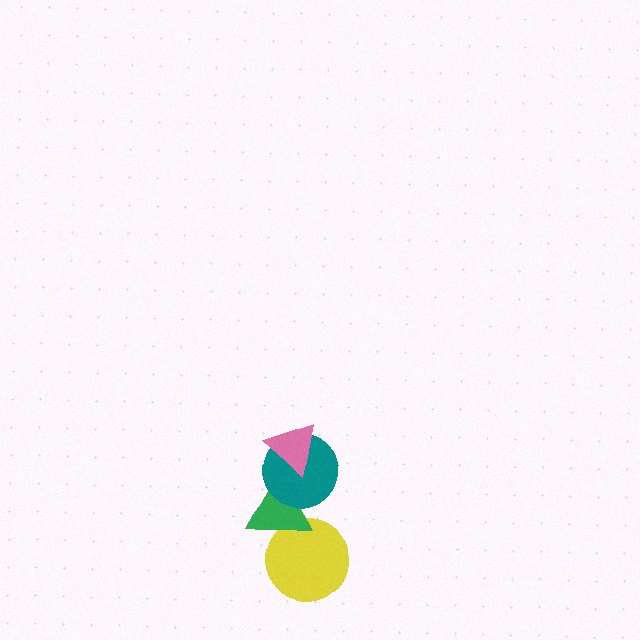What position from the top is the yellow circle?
The yellow circle is 4th from the top.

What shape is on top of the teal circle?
The pink triangle is on top of the teal circle.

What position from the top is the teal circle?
The teal circle is 2nd from the top.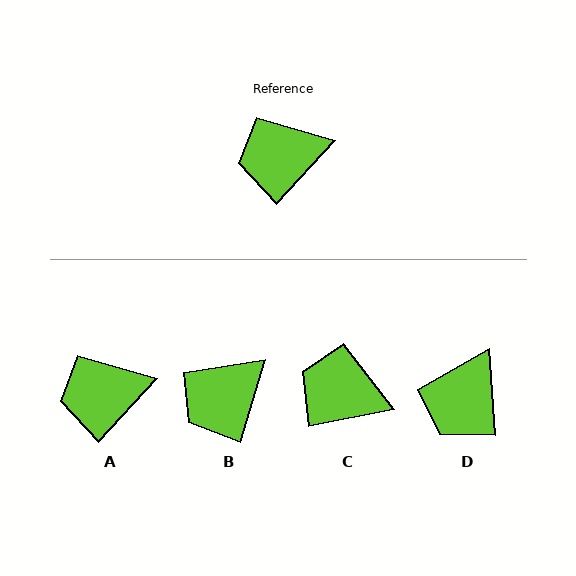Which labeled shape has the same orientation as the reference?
A.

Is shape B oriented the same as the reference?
No, it is off by about 26 degrees.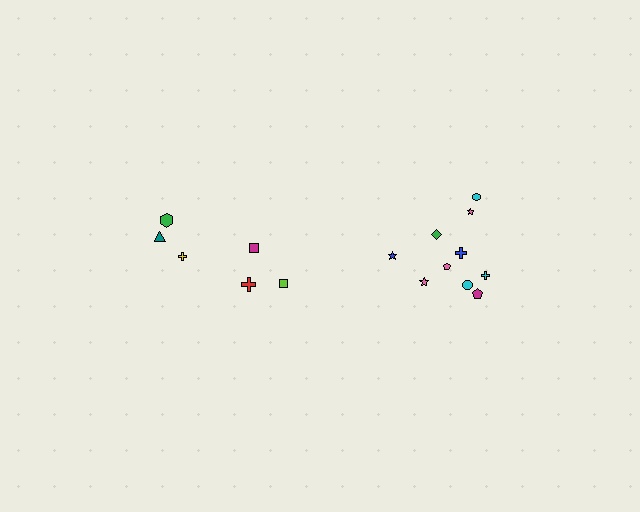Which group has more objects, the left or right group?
The right group.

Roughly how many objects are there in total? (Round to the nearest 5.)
Roughly 15 objects in total.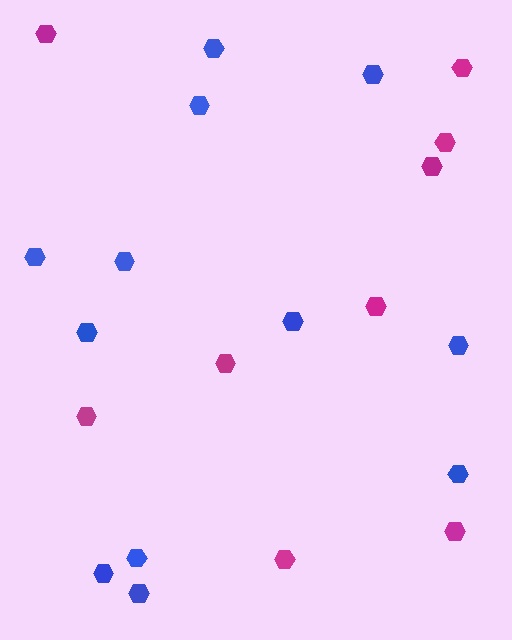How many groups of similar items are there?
There are 2 groups: one group of blue hexagons (12) and one group of magenta hexagons (9).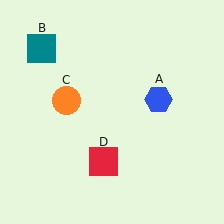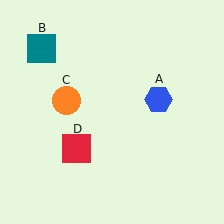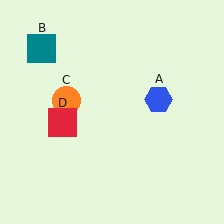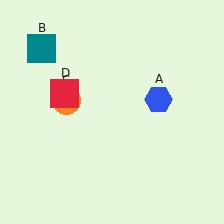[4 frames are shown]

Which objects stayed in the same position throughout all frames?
Blue hexagon (object A) and teal square (object B) and orange circle (object C) remained stationary.